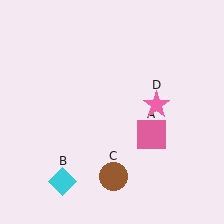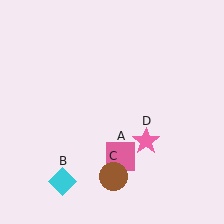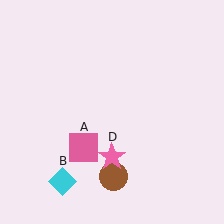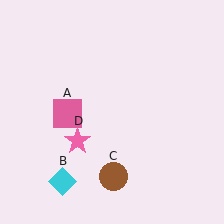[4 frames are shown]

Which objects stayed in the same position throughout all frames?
Cyan diamond (object B) and brown circle (object C) remained stationary.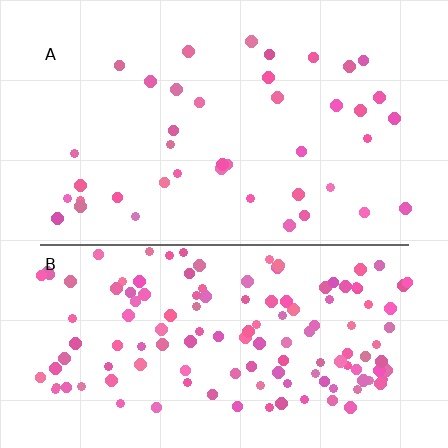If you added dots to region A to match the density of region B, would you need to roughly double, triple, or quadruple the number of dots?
Approximately triple.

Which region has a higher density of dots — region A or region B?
B (the bottom).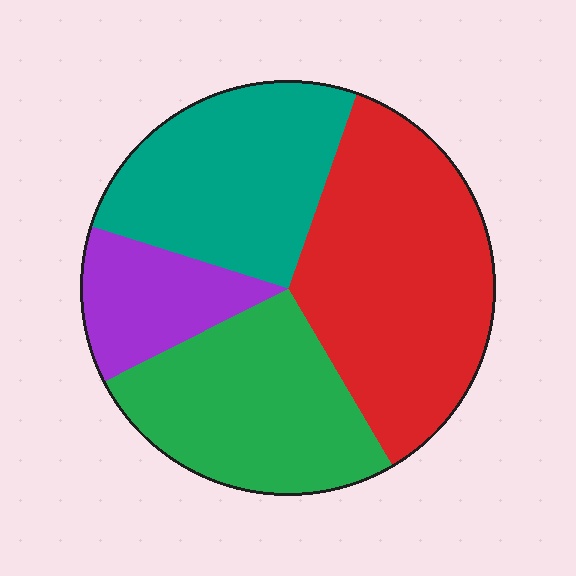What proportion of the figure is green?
Green covers roughly 25% of the figure.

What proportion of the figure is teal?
Teal takes up between a quarter and a half of the figure.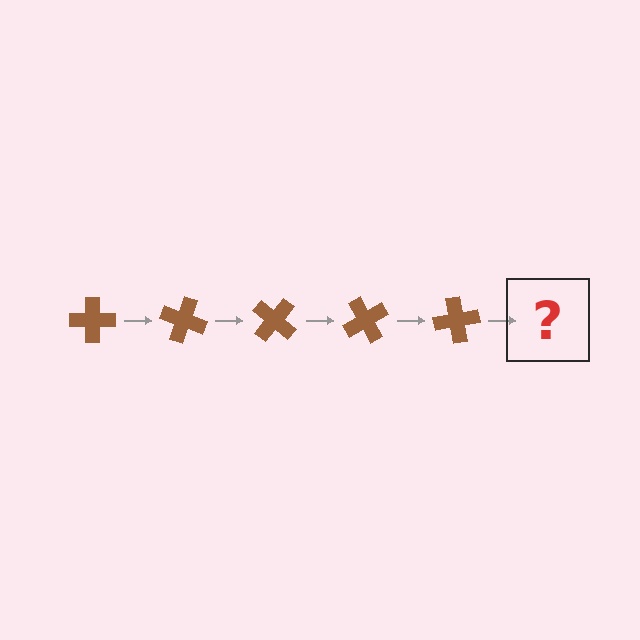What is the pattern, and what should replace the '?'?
The pattern is that the cross rotates 20 degrees each step. The '?' should be a brown cross rotated 100 degrees.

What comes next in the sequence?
The next element should be a brown cross rotated 100 degrees.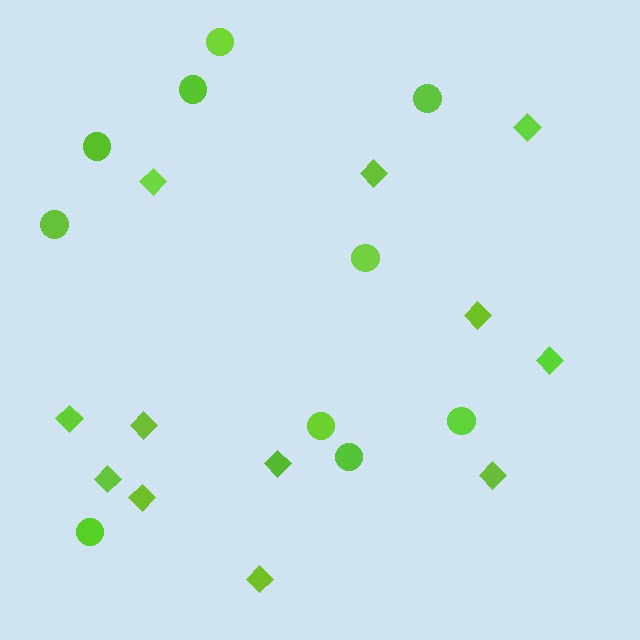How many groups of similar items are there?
There are 2 groups: one group of circles (10) and one group of diamonds (12).